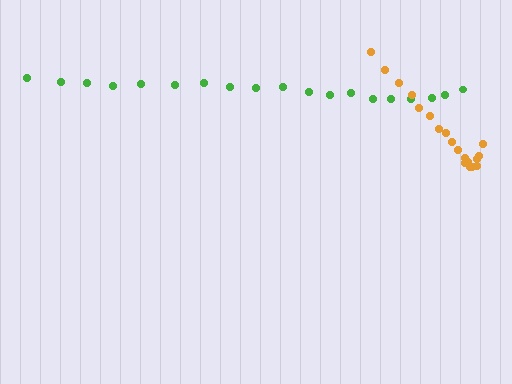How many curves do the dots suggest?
There are 2 distinct paths.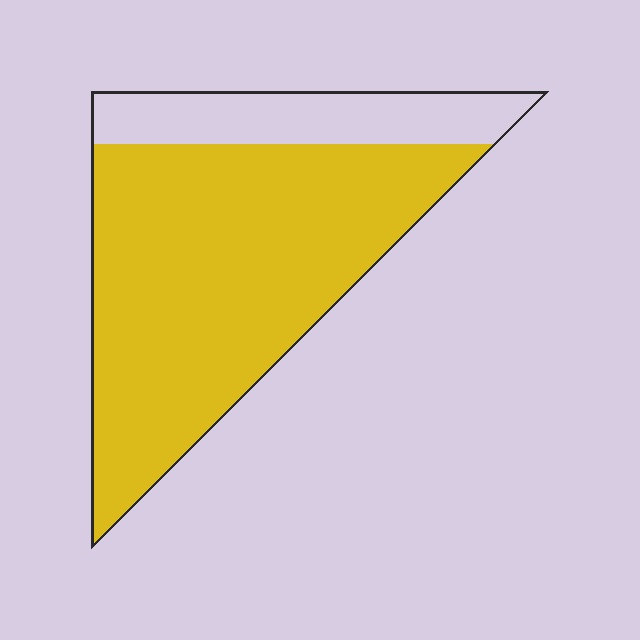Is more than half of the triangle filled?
Yes.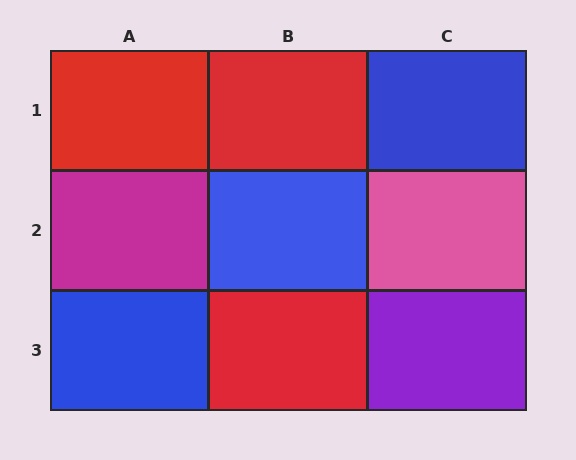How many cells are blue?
3 cells are blue.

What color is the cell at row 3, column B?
Red.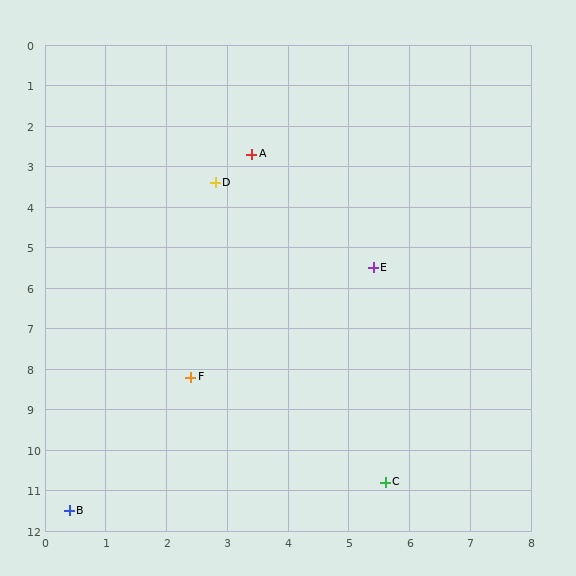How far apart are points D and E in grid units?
Points D and E are about 3.3 grid units apart.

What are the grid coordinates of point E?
Point E is at approximately (5.4, 5.5).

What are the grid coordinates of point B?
Point B is at approximately (0.4, 11.5).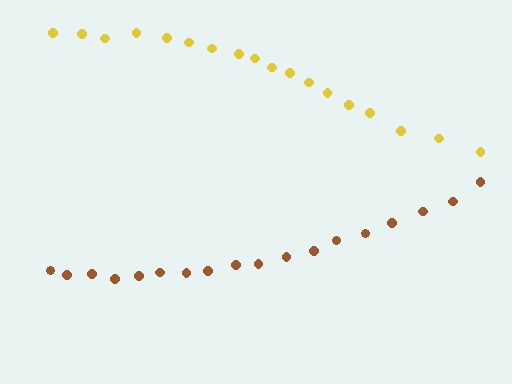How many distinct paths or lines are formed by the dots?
There are 2 distinct paths.